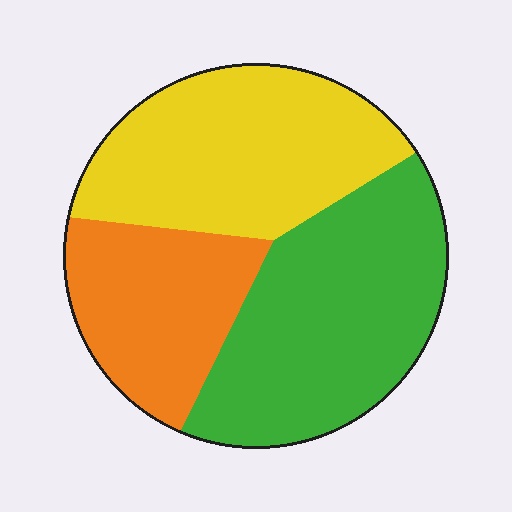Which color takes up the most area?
Green, at roughly 40%.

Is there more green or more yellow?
Green.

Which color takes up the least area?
Orange, at roughly 25%.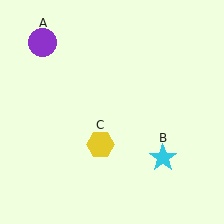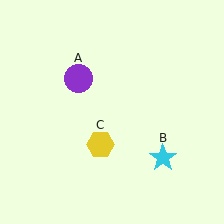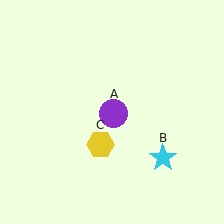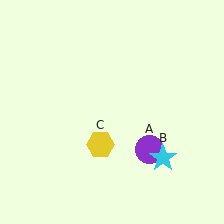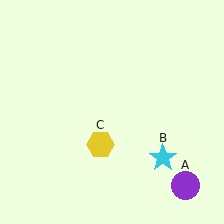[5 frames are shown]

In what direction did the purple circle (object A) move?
The purple circle (object A) moved down and to the right.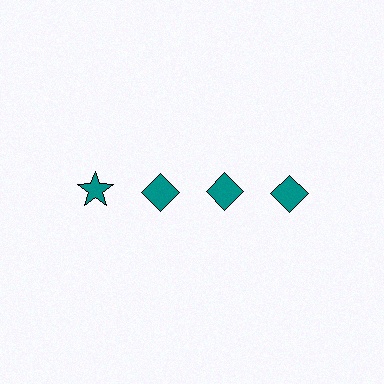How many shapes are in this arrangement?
There are 4 shapes arranged in a grid pattern.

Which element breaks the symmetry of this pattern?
The teal star in the top row, leftmost column breaks the symmetry. All other shapes are teal diamonds.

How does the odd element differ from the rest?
It has a different shape: star instead of diamond.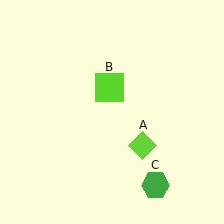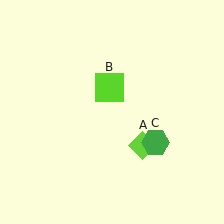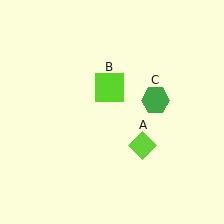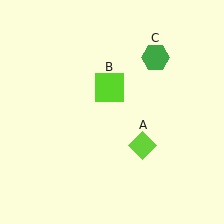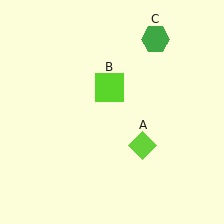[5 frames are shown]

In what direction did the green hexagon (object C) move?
The green hexagon (object C) moved up.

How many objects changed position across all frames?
1 object changed position: green hexagon (object C).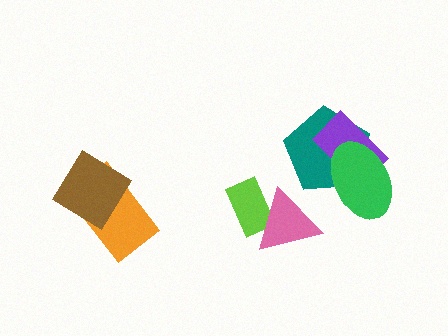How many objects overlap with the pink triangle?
1 object overlaps with the pink triangle.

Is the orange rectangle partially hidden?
Yes, it is partially covered by another shape.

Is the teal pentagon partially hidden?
Yes, it is partially covered by another shape.